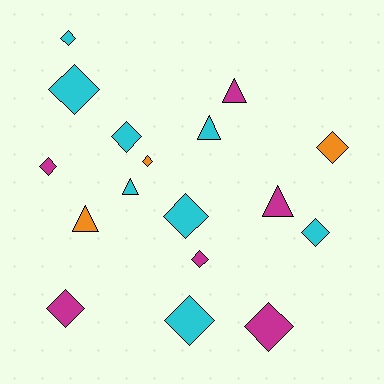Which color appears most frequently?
Cyan, with 8 objects.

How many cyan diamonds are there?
There are 6 cyan diamonds.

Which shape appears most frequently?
Diamond, with 12 objects.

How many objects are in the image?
There are 17 objects.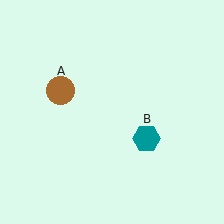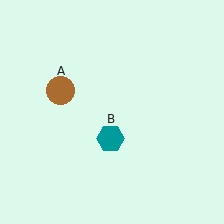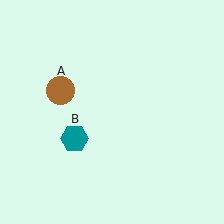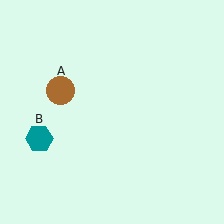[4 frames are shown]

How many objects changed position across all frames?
1 object changed position: teal hexagon (object B).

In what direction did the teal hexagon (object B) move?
The teal hexagon (object B) moved left.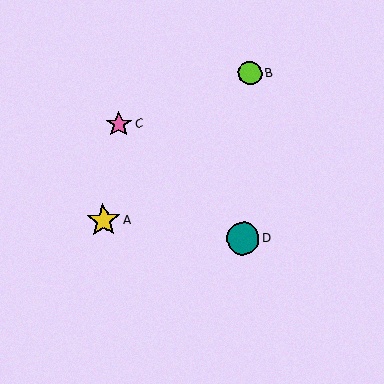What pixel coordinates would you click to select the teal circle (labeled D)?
Click at (243, 238) to select the teal circle D.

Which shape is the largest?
The yellow star (labeled A) is the largest.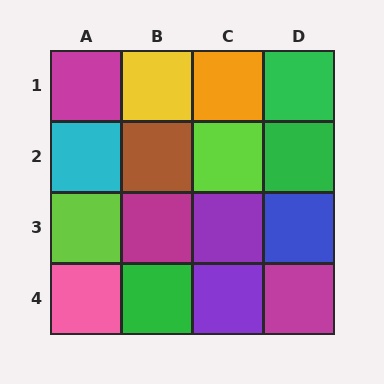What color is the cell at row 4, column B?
Green.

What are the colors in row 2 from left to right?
Cyan, brown, lime, green.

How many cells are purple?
2 cells are purple.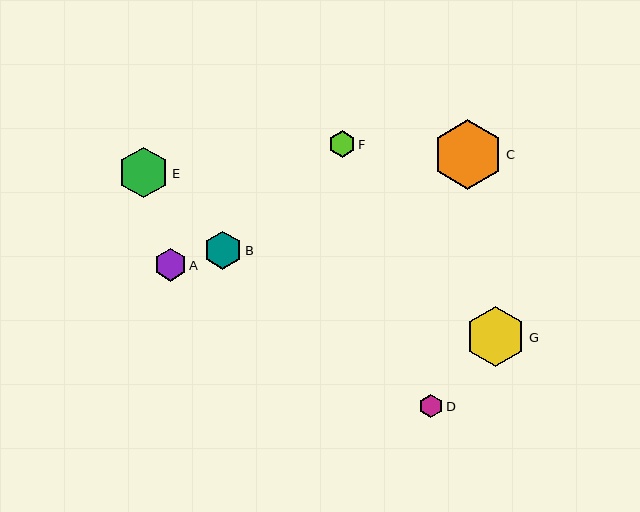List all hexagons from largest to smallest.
From largest to smallest: C, G, E, B, A, F, D.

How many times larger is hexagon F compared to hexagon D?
Hexagon F is approximately 1.1 times the size of hexagon D.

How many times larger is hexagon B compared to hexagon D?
Hexagon B is approximately 1.6 times the size of hexagon D.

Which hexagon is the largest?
Hexagon C is the largest with a size of approximately 69 pixels.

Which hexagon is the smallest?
Hexagon D is the smallest with a size of approximately 24 pixels.